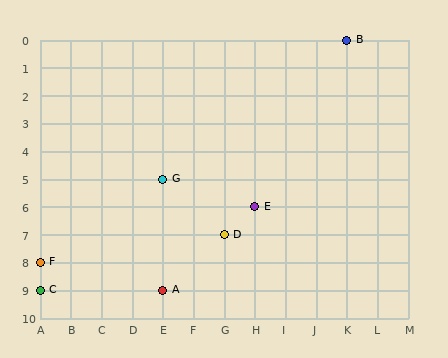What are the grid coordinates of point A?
Point A is at grid coordinates (E, 9).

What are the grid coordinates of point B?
Point B is at grid coordinates (K, 0).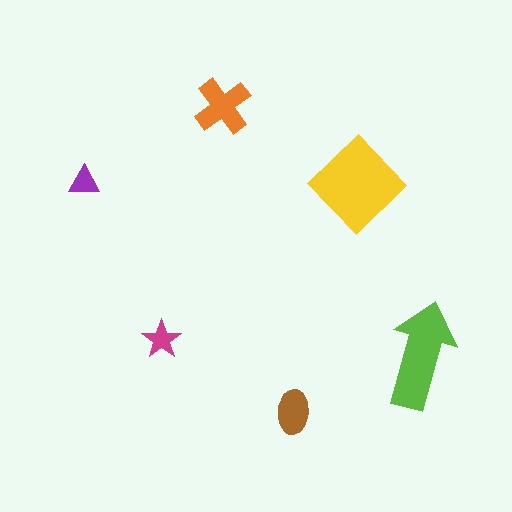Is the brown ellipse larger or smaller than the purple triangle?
Larger.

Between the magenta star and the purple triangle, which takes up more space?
The magenta star.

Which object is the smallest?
The purple triangle.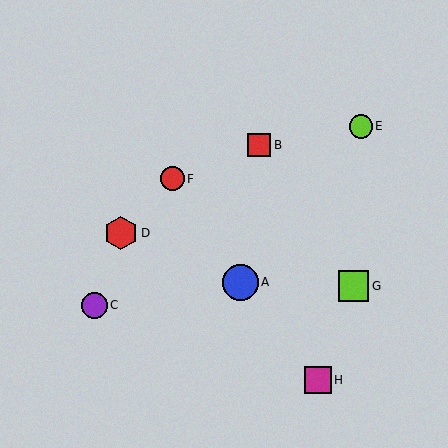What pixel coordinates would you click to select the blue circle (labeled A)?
Click at (240, 282) to select the blue circle A.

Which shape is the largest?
The blue circle (labeled A) is the largest.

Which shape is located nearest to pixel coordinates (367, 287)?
The lime square (labeled G) at (354, 286) is nearest to that location.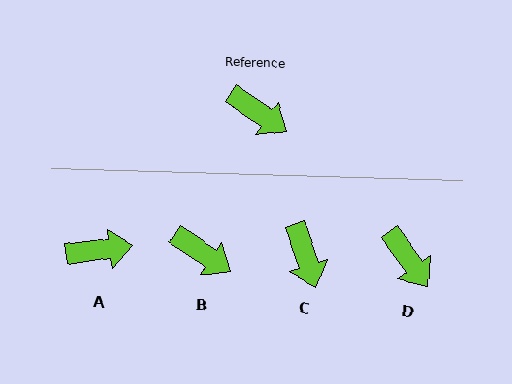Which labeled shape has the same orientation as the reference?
B.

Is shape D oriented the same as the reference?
No, it is off by about 20 degrees.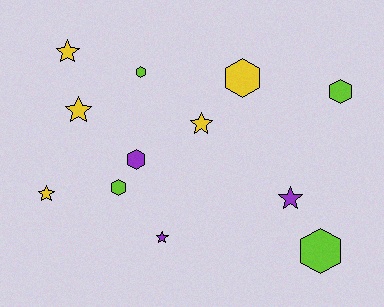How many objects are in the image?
There are 12 objects.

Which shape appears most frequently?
Star, with 6 objects.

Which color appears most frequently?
Yellow, with 5 objects.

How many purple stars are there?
There are 2 purple stars.